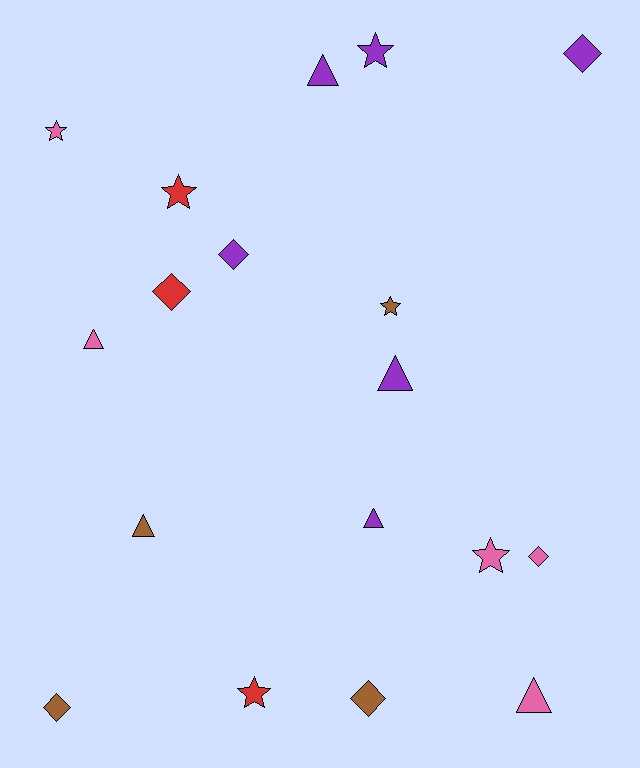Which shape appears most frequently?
Triangle, with 6 objects.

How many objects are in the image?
There are 18 objects.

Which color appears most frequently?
Purple, with 6 objects.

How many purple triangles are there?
There are 3 purple triangles.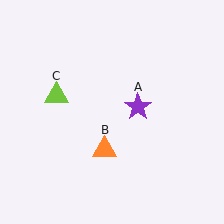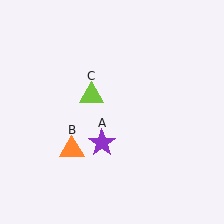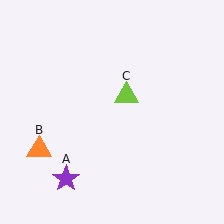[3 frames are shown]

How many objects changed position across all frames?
3 objects changed position: purple star (object A), orange triangle (object B), lime triangle (object C).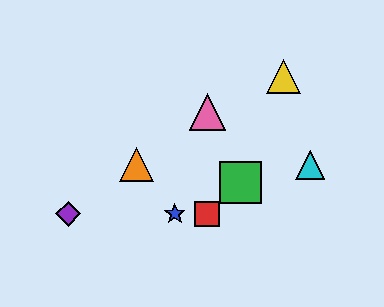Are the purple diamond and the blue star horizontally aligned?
Yes, both are at y≈214.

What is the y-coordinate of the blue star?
The blue star is at y≈214.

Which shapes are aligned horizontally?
The red square, the blue star, the purple diamond are aligned horizontally.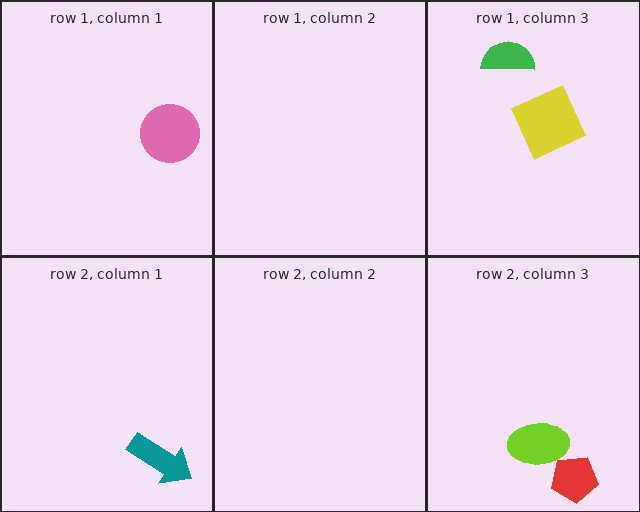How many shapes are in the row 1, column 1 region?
1.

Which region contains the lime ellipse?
The row 2, column 3 region.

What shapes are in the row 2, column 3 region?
The red pentagon, the lime ellipse.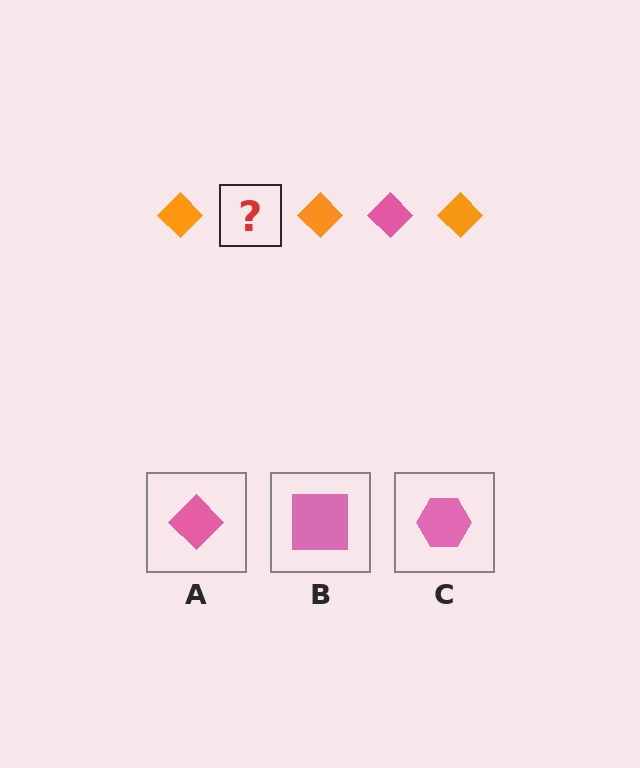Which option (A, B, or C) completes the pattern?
A.